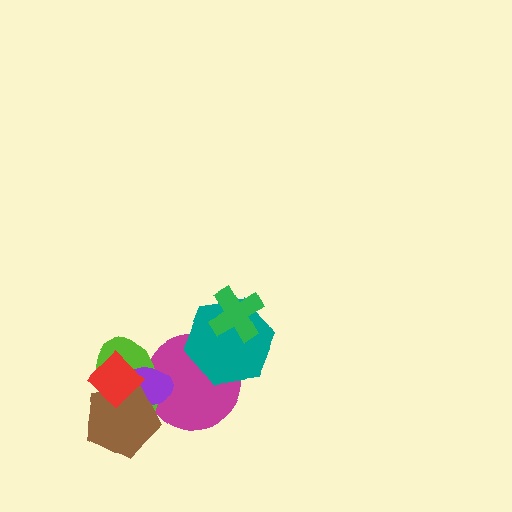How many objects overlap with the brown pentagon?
3 objects overlap with the brown pentagon.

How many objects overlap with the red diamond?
3 objects overlap with the red diamond.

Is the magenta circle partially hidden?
Yes, it is partially covered by another shape.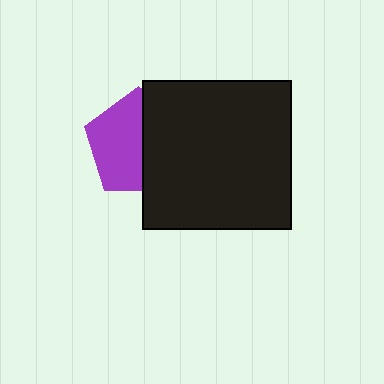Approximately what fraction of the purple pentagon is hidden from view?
Roughly 46% of the purple pentagon is hidden behind the black square.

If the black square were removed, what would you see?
You would see the complete purple pentagon.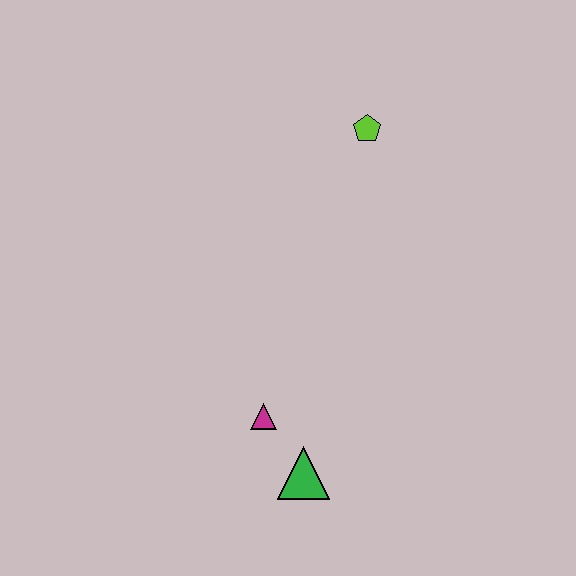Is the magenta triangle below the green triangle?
No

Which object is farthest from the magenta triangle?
The lime pentagon is farthest from the magenta triangle.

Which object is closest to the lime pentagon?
The magenta triangle is closest to the lime pentagon.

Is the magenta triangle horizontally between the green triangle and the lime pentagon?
No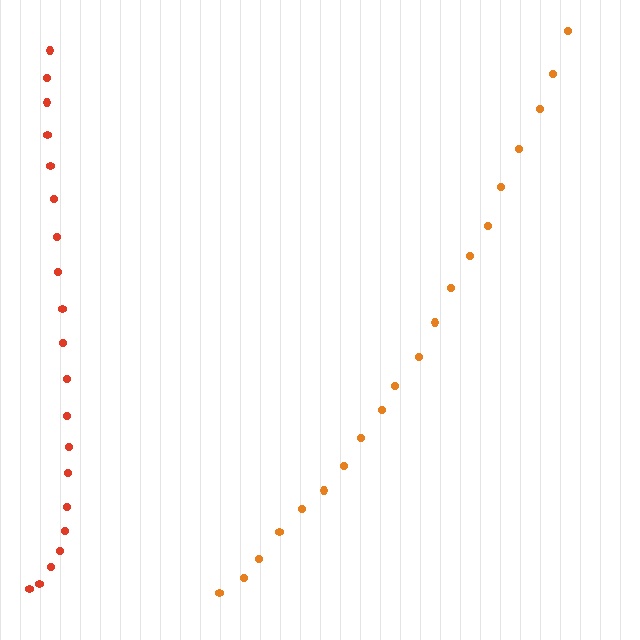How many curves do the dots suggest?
There are 2 distinct paths.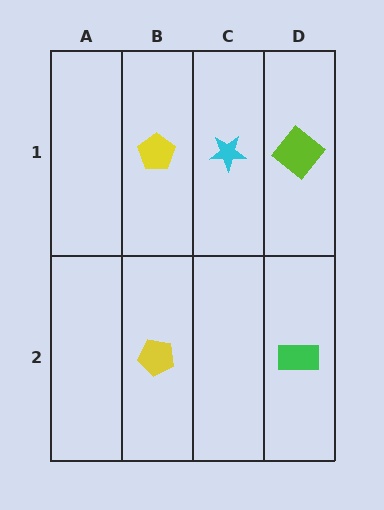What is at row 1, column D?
A lime diamond.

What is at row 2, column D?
A green rectangle.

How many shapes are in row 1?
3 shapes.